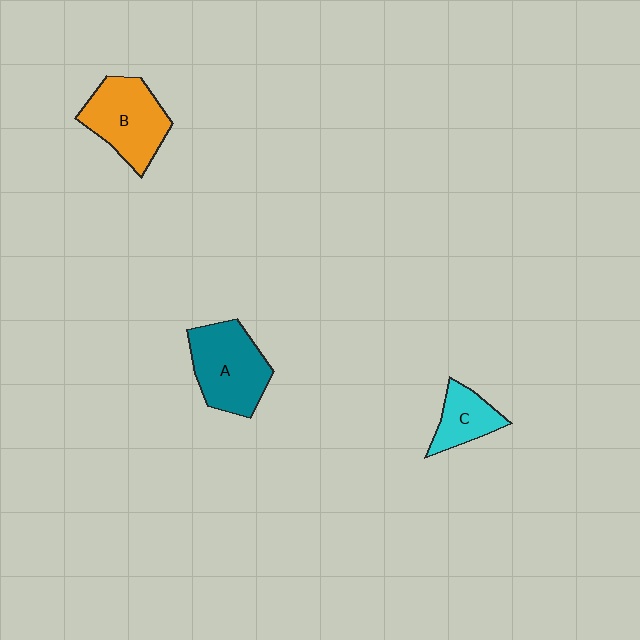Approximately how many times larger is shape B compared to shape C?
Approximately 1.8 times.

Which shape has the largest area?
Shape A (teal).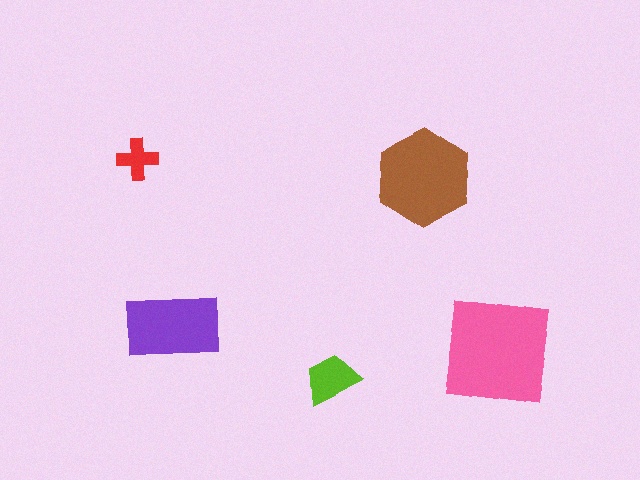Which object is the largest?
The pink square.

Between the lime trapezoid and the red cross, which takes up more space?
The lime trapezoid.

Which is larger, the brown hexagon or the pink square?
The pink square.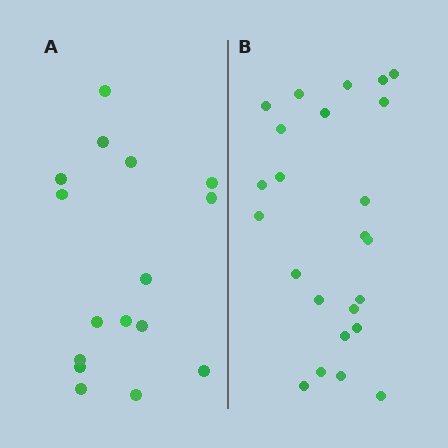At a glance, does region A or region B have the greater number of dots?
Region B (the right region) has more dots.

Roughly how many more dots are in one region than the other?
Region B has roughly 8 or so more dots than region A.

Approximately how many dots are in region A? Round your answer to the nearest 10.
About 20 dots. (The exact count is 16, which rounds to 20.)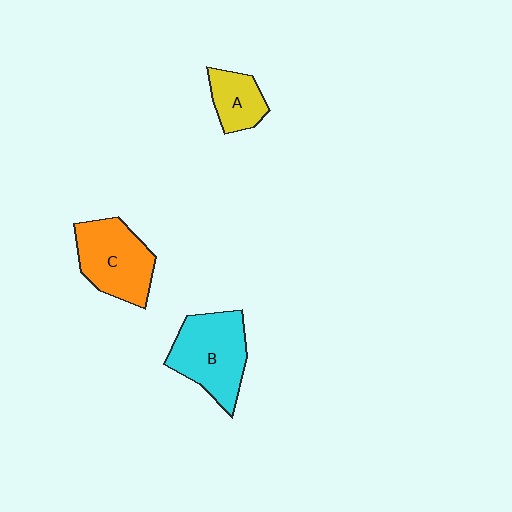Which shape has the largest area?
Shape B (cyan).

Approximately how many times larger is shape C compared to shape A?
Approximately 1.8 times.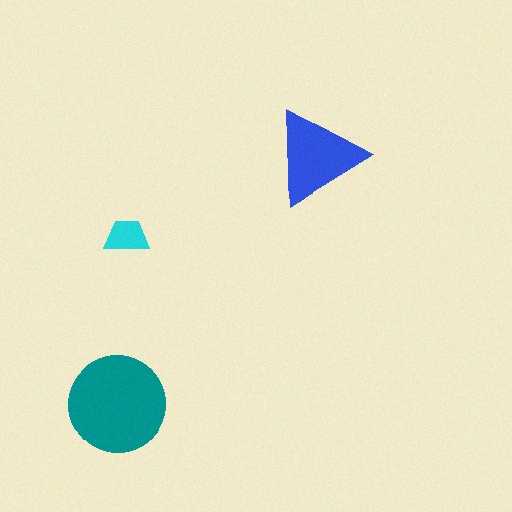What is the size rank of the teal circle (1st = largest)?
1st.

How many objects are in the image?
There are 3 objects in the image.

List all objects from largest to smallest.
The teal circle, the blue triangle, the cyan trapezoid.